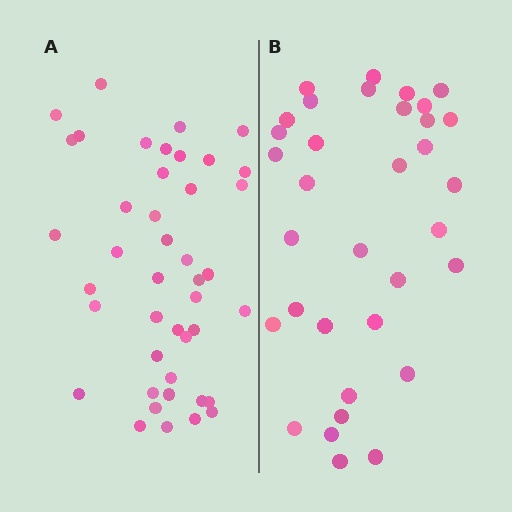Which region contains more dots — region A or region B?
Region A (the left region) has more dots.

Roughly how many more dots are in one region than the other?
Region A has roughly 8 or so more dots than region B.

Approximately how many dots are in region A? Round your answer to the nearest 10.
About 40 dots. (The exact count is 43, which rounds to 40.)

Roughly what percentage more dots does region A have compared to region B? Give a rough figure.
About 25% more.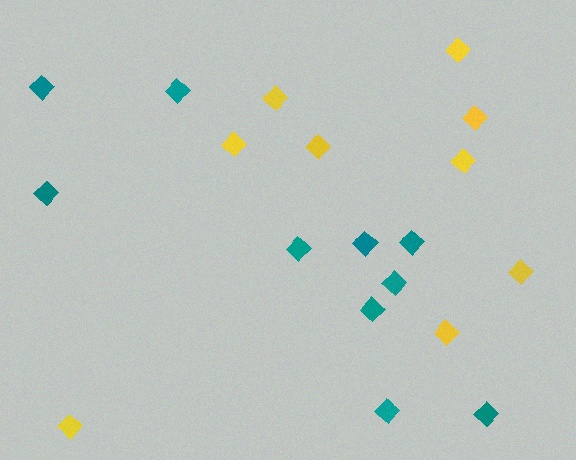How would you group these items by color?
There are 2 groups: one group of teal diamonds (10) and one group of yellow diamonds (9).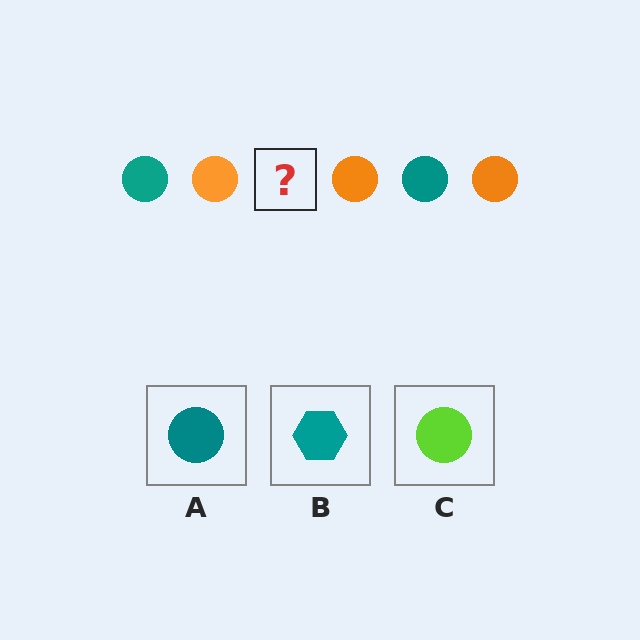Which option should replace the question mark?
Option A.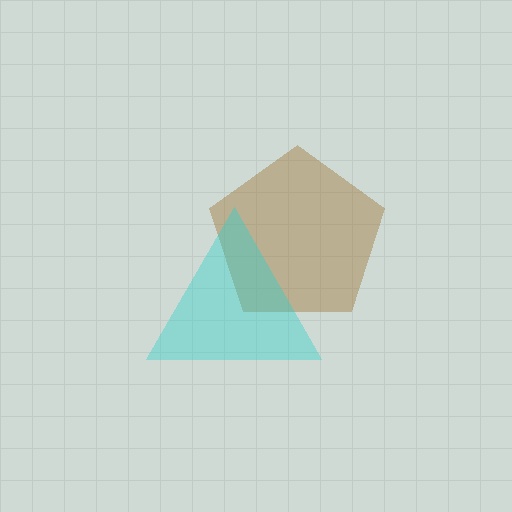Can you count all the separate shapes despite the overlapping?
Yes, there are 2 separate shapes.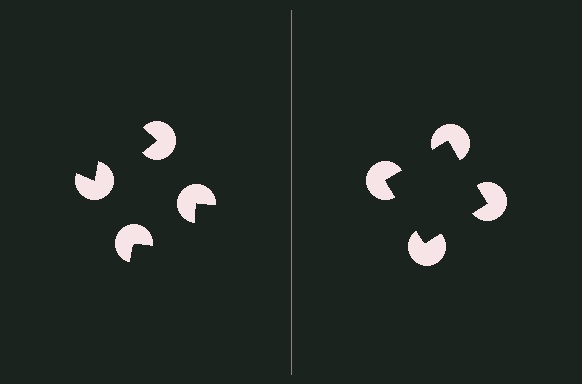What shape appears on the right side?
An illusory square.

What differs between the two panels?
The pac-man discs are positioned identically on both sides; only the wedge orientations differ. On the right they align to a square; on the left they are misaligned.